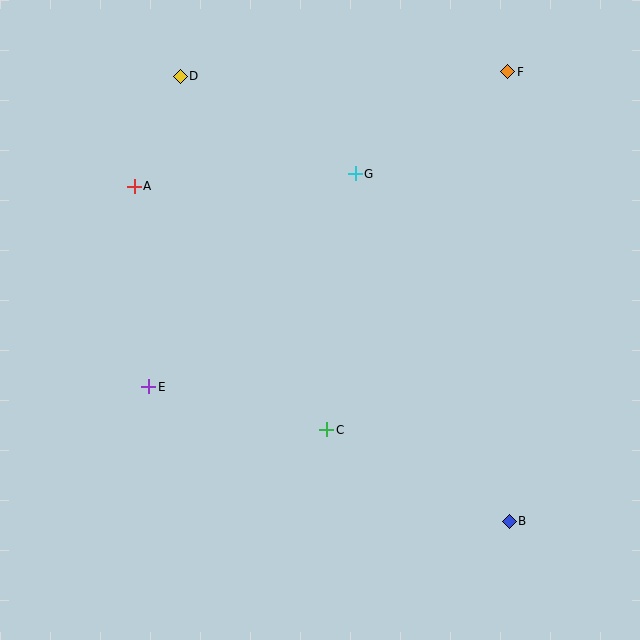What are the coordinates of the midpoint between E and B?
The midpoint between E and B is at (329, 454).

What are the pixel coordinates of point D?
Point D is at (180, 76).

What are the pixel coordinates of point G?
Point G is at (355, 174).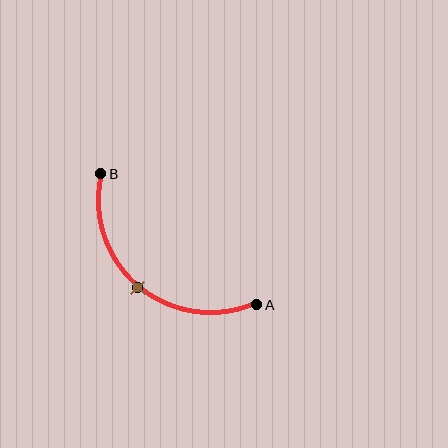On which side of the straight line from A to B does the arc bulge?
The arc bulges below and to the left of the straight line connecting A and B.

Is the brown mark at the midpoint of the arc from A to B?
Yes. The brown mark lies on the arc at equal arc-length from both A and B — it is the arc midpoint.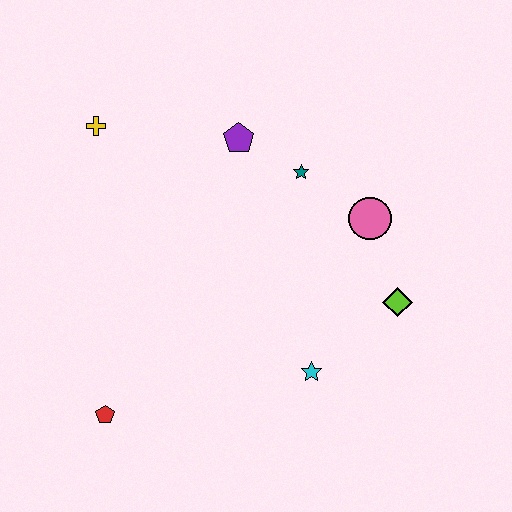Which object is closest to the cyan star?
The lime diamond is closest to the cyan star.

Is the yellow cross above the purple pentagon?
Yes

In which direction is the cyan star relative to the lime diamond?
The cyan star is to the left of the lime diamond.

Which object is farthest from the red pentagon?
The pink circle is farthest from the red pentagon.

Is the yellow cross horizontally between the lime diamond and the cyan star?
No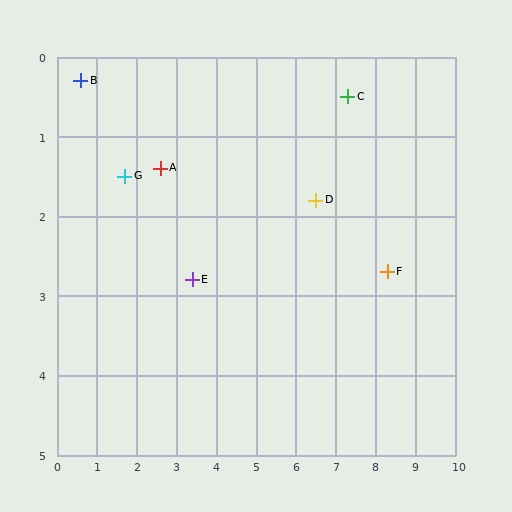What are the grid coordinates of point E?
Point E is at approximately (3.4, 2.8).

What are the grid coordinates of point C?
Point C is at approximately (7.3, 0.5).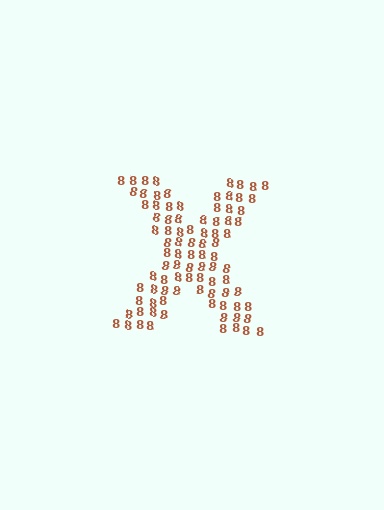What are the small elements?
The small elements are digit 8's.